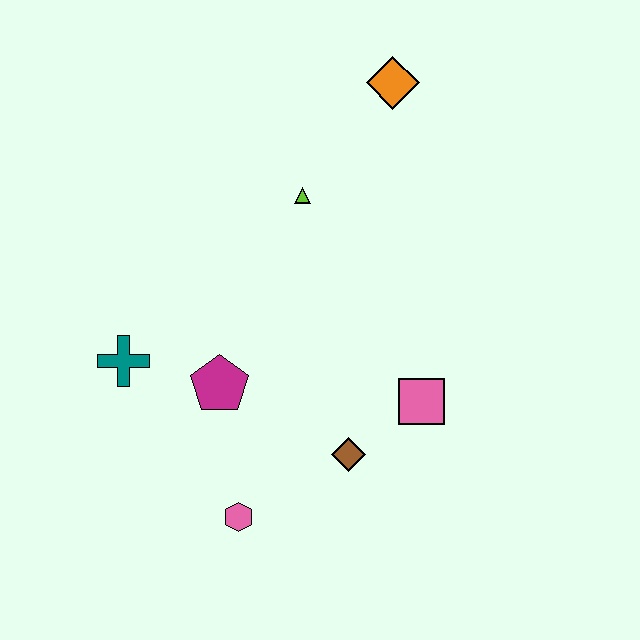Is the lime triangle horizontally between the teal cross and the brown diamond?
Yes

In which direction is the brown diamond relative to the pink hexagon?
The brown diamond is to the right of the pink hexagon.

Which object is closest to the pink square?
The brown diamond is closest to the pink square.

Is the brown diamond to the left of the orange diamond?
Yes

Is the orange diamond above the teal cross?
Yes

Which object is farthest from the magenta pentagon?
The orange diamond is farthest from the magenta pentagon.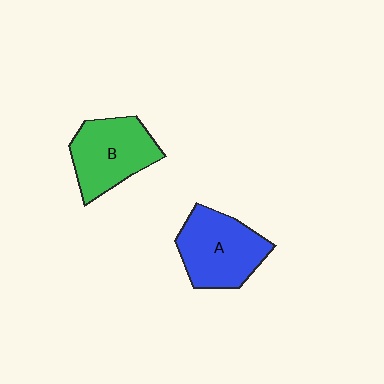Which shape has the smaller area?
Shape B (green).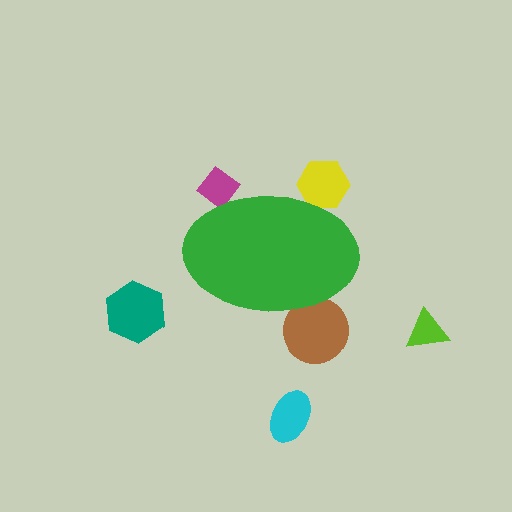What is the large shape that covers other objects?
A green ellipse.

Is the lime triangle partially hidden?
No, the lime triangle is fully visible.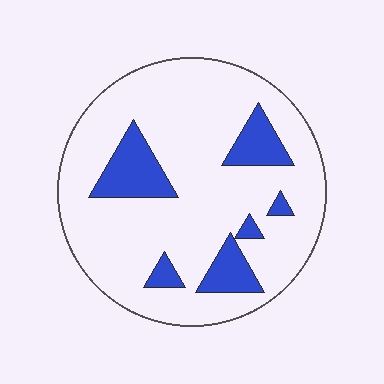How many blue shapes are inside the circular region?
6.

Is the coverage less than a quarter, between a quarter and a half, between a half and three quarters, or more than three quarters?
Less than a quarter.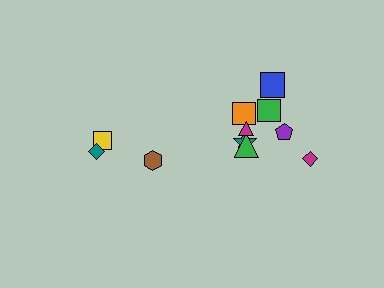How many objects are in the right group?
There are 8 objects.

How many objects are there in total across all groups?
There are 11 objects.